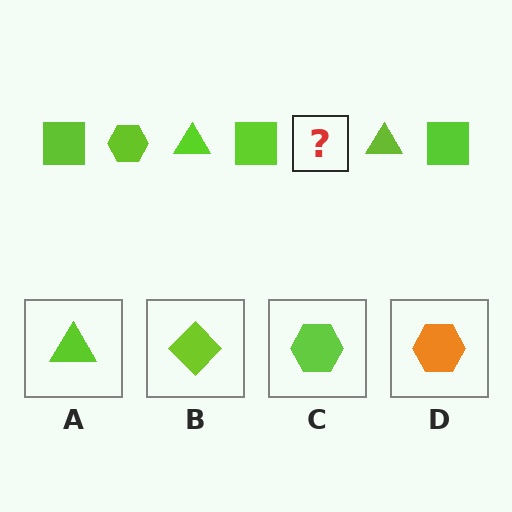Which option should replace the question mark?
Option C.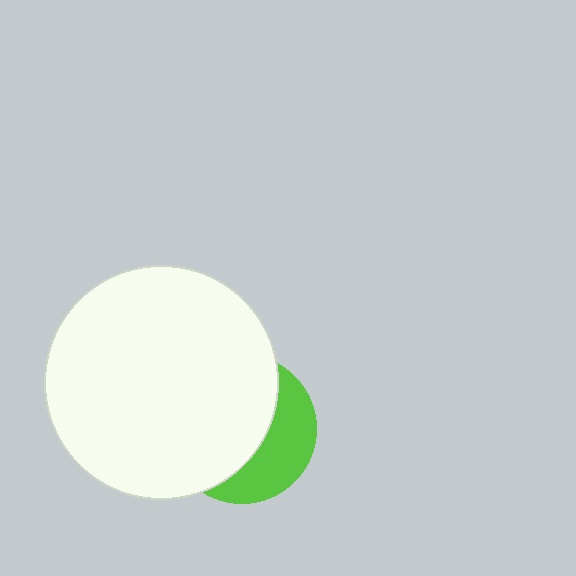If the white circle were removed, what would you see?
You would see the complete lime circle.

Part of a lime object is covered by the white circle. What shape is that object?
It is a circle.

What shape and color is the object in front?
The object in front is a white circle.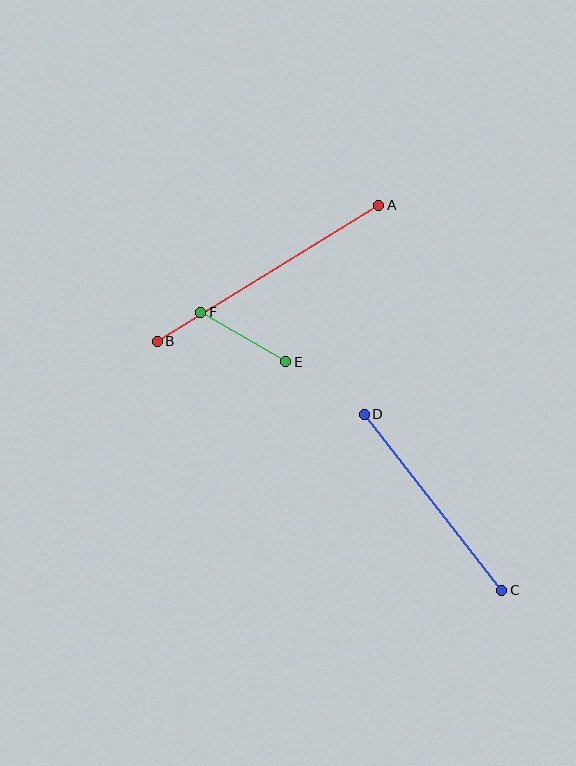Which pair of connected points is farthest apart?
Points A and B are farthest apart.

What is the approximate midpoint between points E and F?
The midpoint is at approximately (243, 337) pixels.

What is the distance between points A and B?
The distance is approximately 260 pixels.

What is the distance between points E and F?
The distance is approximately 98 pixels.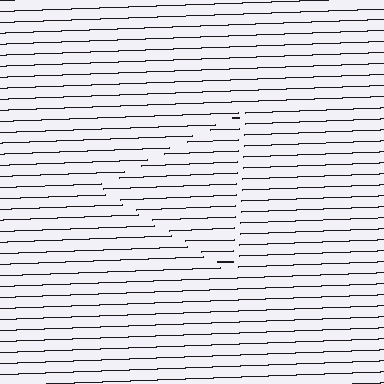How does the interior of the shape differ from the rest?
The interior of the shape contains the same grating, shifted by half a period — the contour is defined by the phase discontinuity where line-ends from the inner and outer gratings abut.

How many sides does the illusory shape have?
3 sides — the line-ends trace a triangle.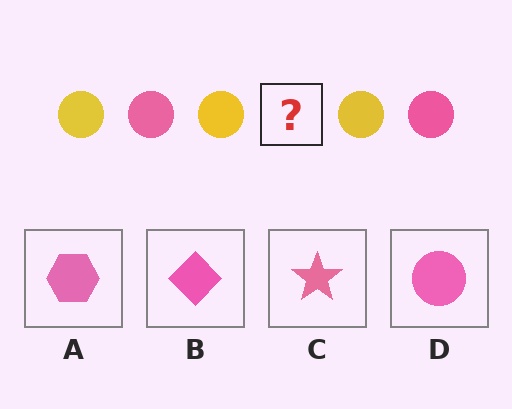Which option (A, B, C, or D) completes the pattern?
D.